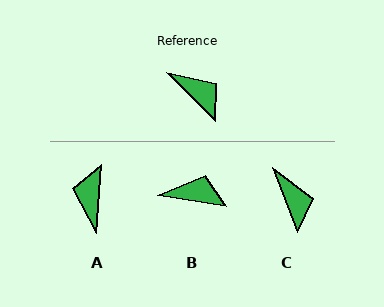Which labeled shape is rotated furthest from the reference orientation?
A, about 131 degrees away.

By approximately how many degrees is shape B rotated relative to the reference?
Approximately 36 degrees counter-clockwise.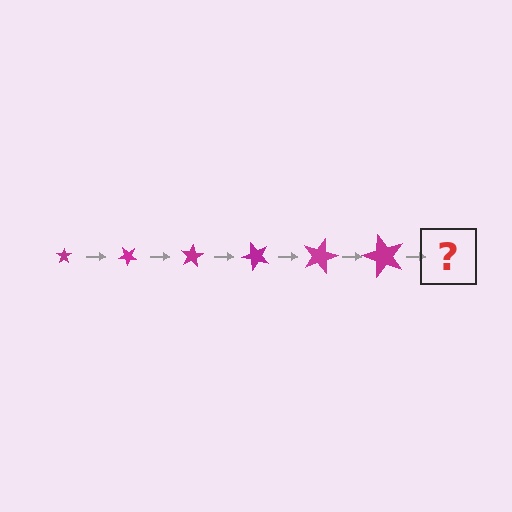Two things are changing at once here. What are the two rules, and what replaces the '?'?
The two rules are that the star grows larger each step and it rotates 40 degrees each step. The '?' should be a star, larger than the previous one and rotated 240 degrees from the start.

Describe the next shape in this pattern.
It should be a star, larger than the previous one and rotated 240 degrees from the start.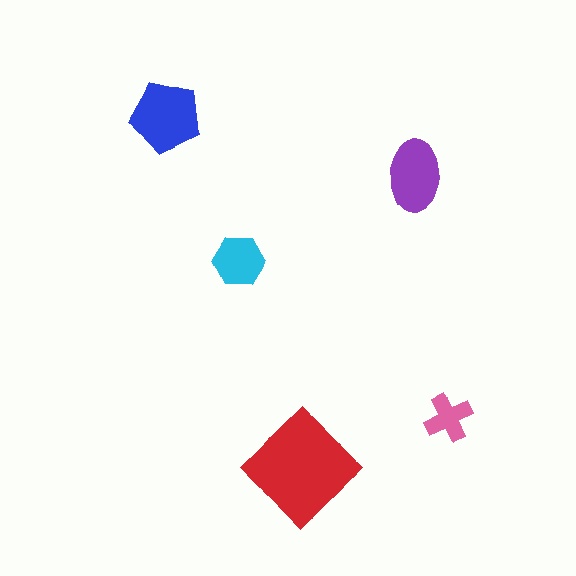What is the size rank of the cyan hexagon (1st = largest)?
4th.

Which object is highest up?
The blue pentagon is topmost.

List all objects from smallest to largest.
The pink cross, the cyan hexagon, the purple ellipse, the blue pentagon, the red diamond.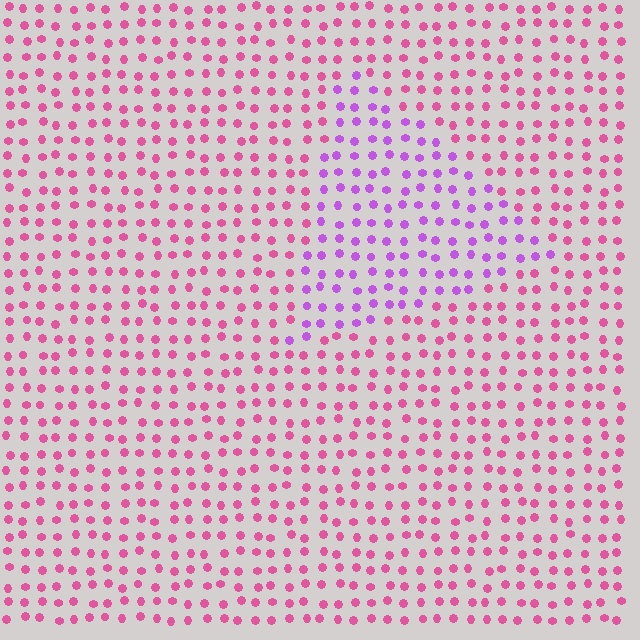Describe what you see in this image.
The image is filled with small pink elements in a uniform arrangement. A triangle-shaped region is visible where the elements are tinted to a slightly different hue, forming a subtle color boundary.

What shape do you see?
I see a triangle.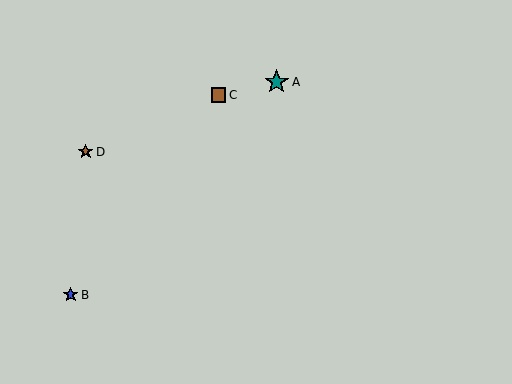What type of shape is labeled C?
Shape C is a brown square.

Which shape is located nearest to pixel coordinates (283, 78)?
The teal star (labeled A) at (277, 82) is nearest to that location.